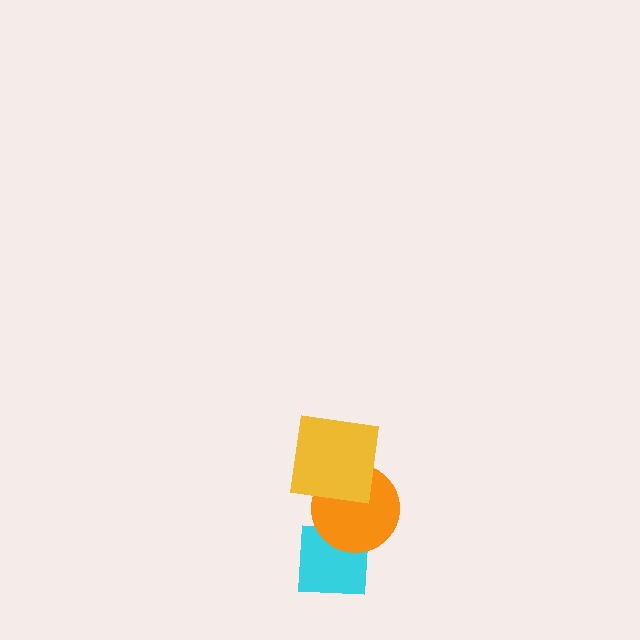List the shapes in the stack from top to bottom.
From top to bottom: the yellow square, the orange circle, the cyan square.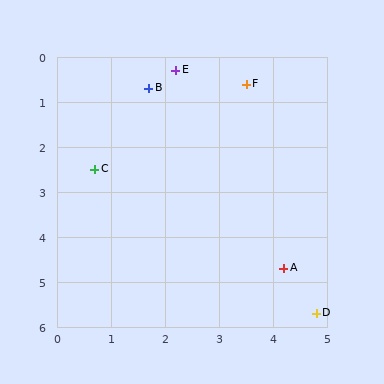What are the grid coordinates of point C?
Point C is at approximately (0.7, 2.5).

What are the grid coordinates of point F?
Point F is at approximately (3.5, 0.6).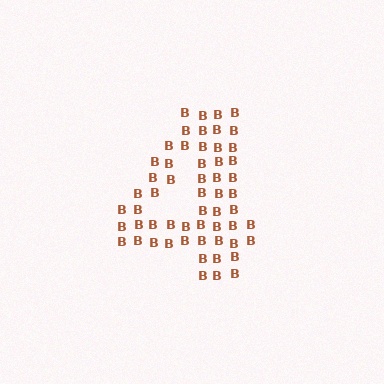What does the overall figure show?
The overall figure shows the digit 4.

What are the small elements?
The small elements are letter B's.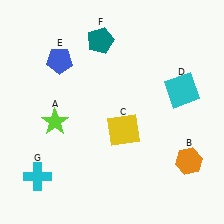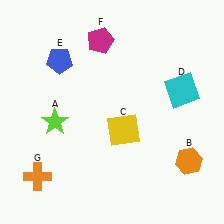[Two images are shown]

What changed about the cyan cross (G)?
In Image 1, G is cyan. In Image 2, it changed to orange.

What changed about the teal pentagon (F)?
In Image 1, F is teal. In Image 2, it changed to magenta.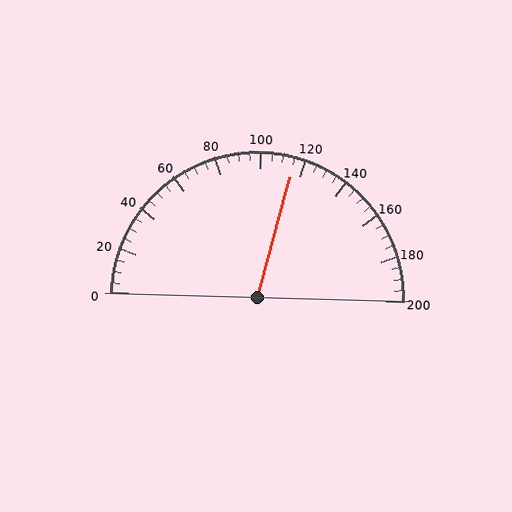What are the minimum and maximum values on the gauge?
The gauge ranges from 0 to 200.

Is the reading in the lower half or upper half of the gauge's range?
The reading is in the upper half of the range (0 to 200).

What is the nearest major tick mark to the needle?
The nearest major tick mark is 120.